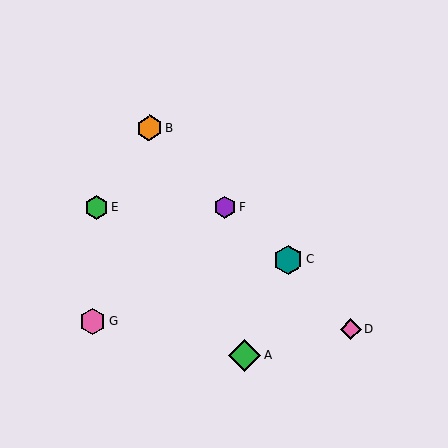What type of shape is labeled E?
Shape E is a green hexagon.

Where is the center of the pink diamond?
The center of the pink diamond is at (350, 330).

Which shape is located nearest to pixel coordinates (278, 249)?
The teal hexagon (labeled C) at (288, 259) is nearest to that location.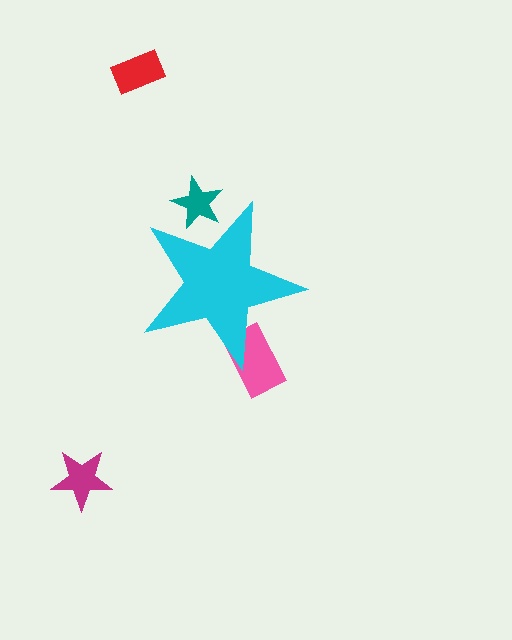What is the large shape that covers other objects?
A cyan star.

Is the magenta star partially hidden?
No, the magenta star is fully visible.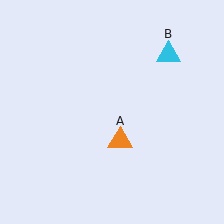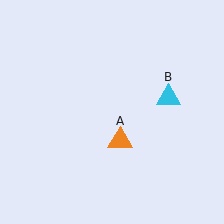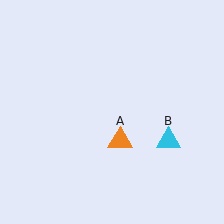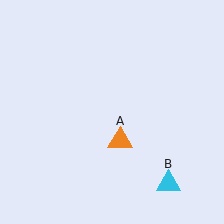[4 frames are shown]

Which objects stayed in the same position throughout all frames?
Orange triangle (object A) remained stationary.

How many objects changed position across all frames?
1 object changed position: cyan triangle (object B).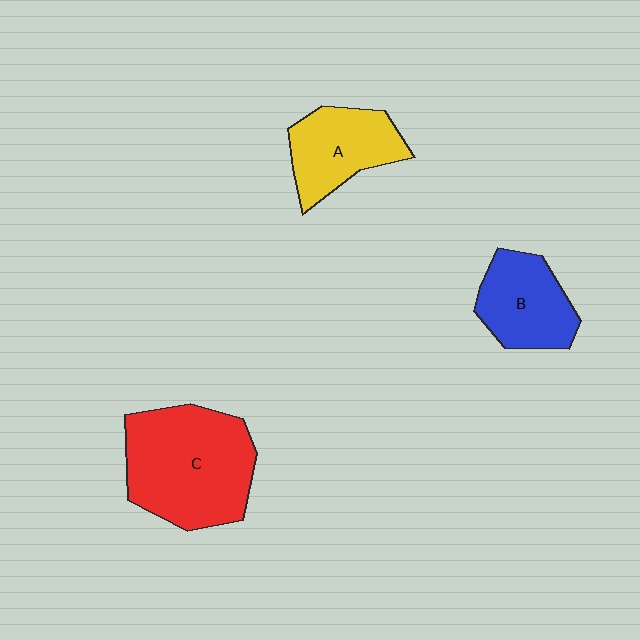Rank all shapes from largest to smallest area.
From largest to smallest: C (red), A (yellow), B (blue).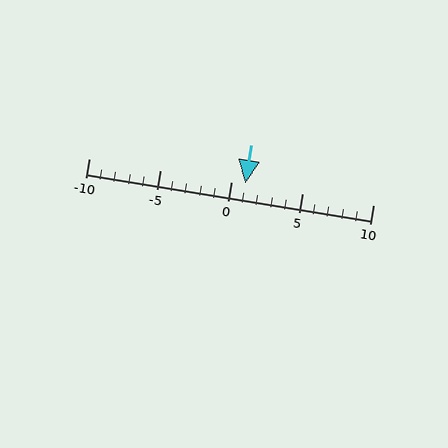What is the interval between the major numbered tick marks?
The major tick marks are spaced 5 units apart.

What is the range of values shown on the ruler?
The ruler shows values from -10 to 10.